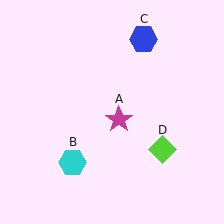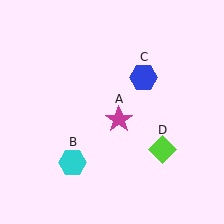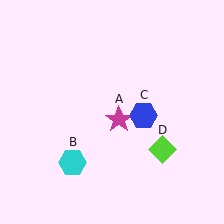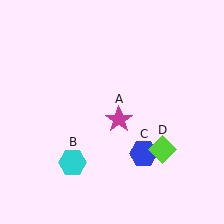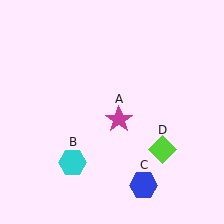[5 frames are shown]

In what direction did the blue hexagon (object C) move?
The blue hexagon (object C) moved down.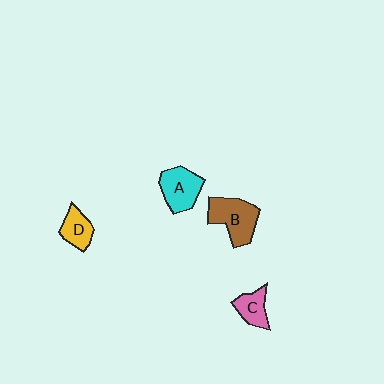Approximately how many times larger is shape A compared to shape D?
Approximately 1.4 times.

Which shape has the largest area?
Shape B (brown).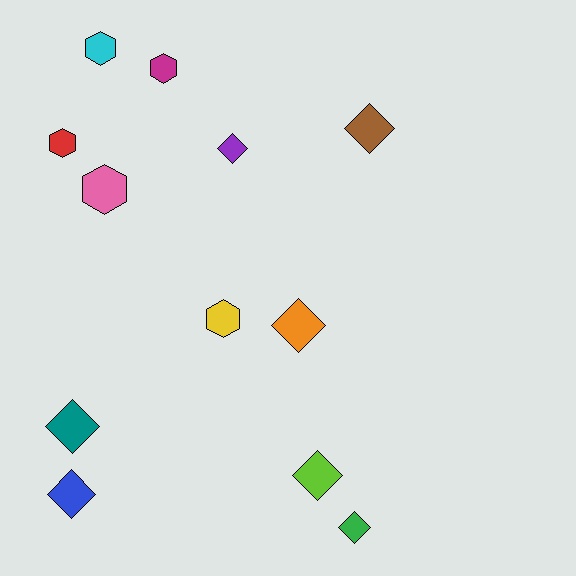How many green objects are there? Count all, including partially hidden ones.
There is 1 green object.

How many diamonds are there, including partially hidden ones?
There are 7 diamonds.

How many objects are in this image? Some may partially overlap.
There are 12 objects.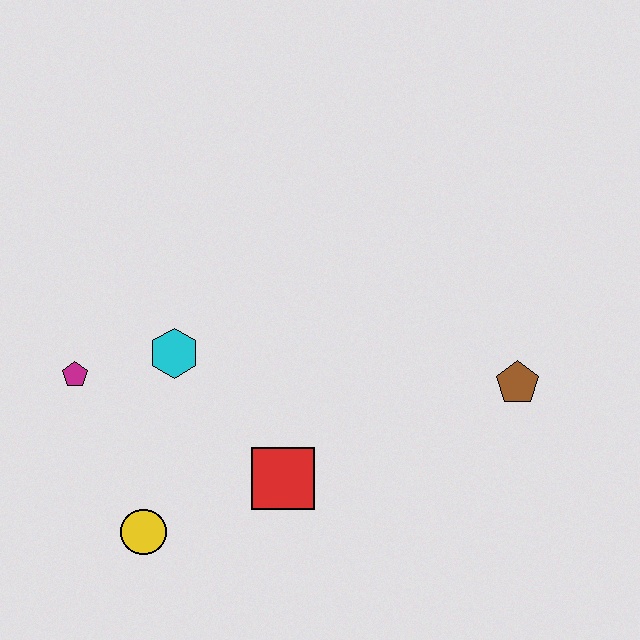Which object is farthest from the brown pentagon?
The magenta pentagon is farthest from the brown pentagon.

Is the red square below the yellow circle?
No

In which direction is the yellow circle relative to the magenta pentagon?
The yellow circle is below the magenta pentagon.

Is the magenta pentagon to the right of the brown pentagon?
No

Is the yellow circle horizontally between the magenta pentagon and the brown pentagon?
Yes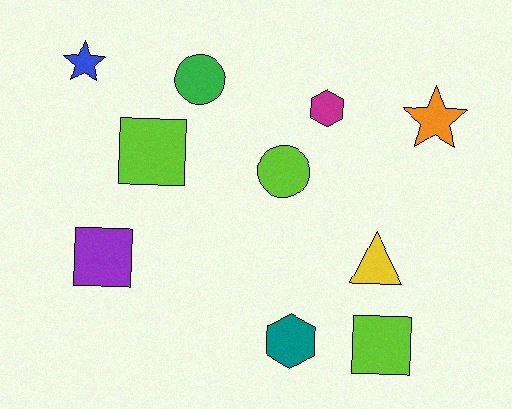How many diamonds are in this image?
There are no diamonds.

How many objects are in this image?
There are 10 objects.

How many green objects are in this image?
There is 1 green object.